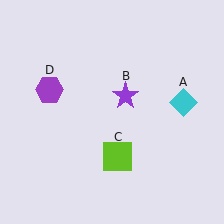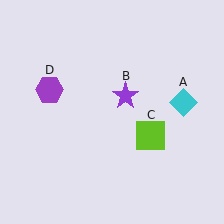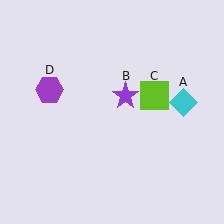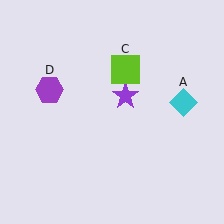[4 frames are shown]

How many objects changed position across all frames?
1 object changed position: lime square (object C).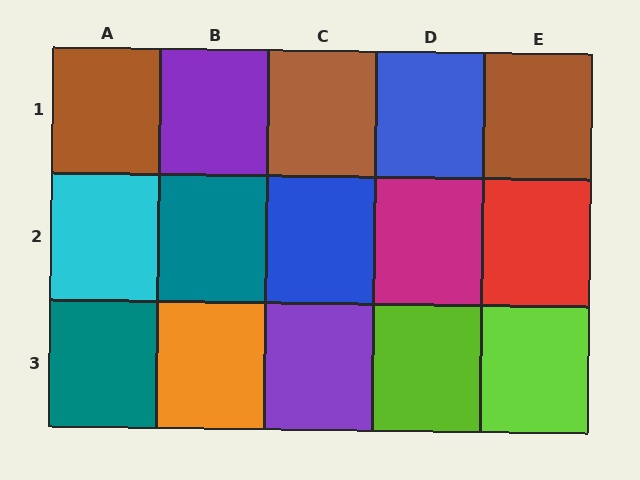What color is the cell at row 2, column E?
Red.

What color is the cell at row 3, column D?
Lime.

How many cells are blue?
2 cells are blue.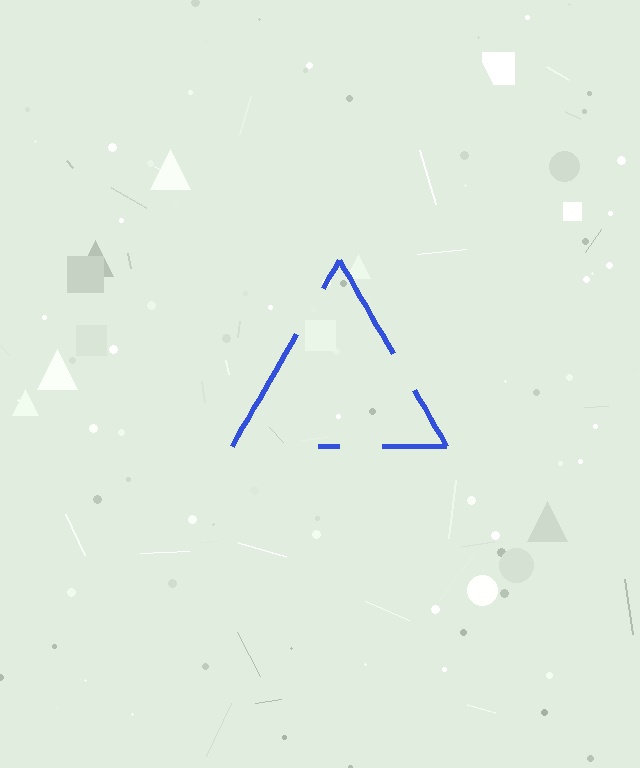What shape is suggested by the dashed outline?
The dashed outline suggests a triangle.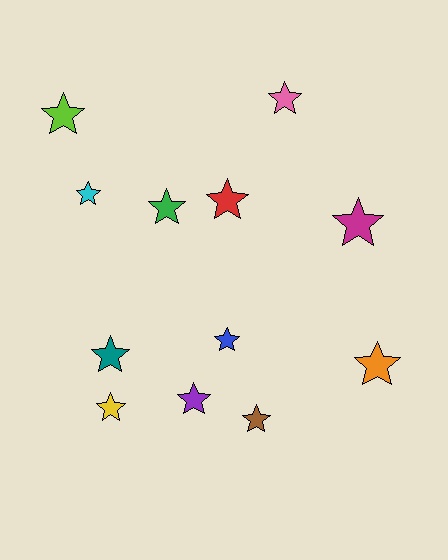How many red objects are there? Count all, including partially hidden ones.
There is 1 red object.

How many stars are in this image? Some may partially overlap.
There are 12 stars.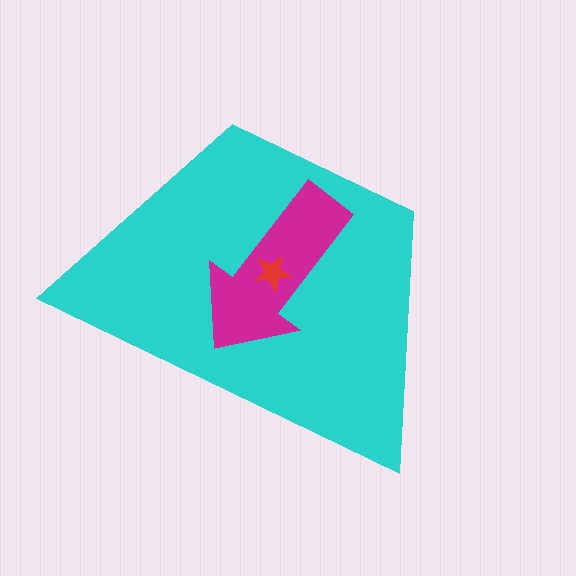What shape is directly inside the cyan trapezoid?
The magenta arrow.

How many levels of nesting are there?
3.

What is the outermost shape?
The cyan trapezoid.